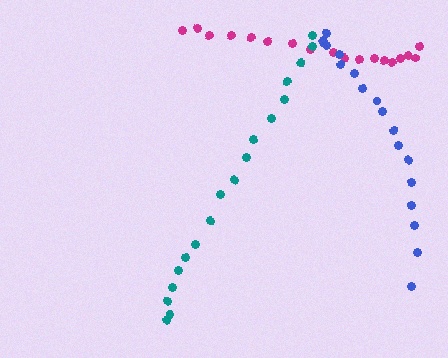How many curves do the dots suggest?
There are 3 distinct paths.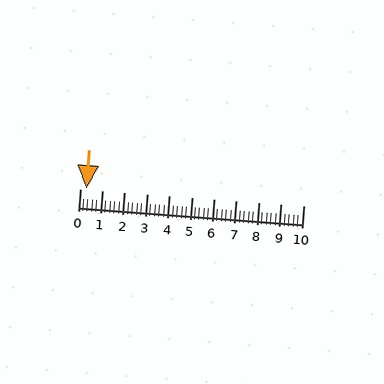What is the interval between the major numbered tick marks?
The major tick marks are spaced 1 units apart.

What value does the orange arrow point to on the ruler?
The orange arrow points to approximately 0.3.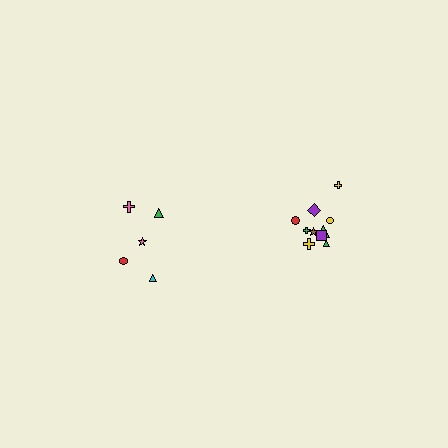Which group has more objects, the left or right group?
The right group.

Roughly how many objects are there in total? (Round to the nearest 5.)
Roughly 15 objects in total.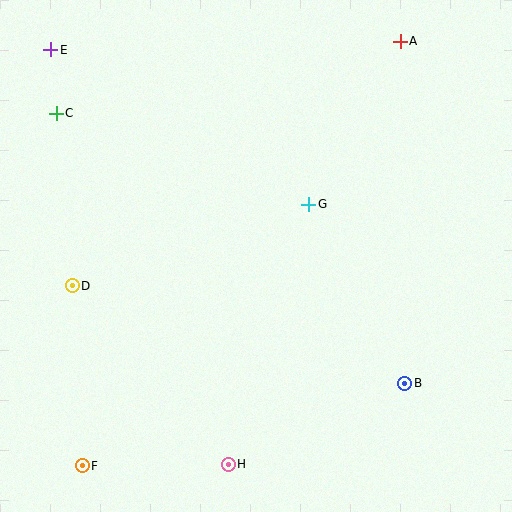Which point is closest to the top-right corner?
Point A is closest to the top-right corner.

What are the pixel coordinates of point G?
Point G is at (309, 204).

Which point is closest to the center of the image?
Point G at (309, 204) is closest to the center.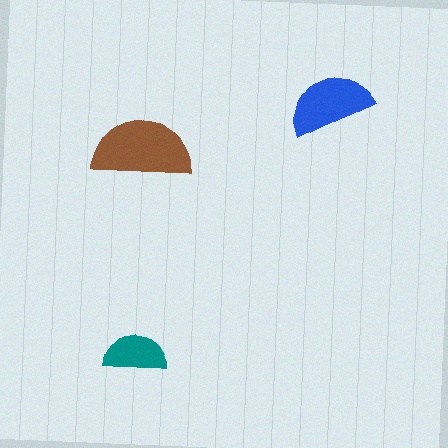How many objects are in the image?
There are 3 objects in the image.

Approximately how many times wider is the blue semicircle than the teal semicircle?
About 1.5 times wider.